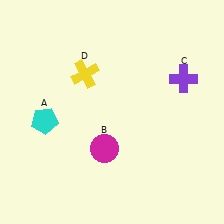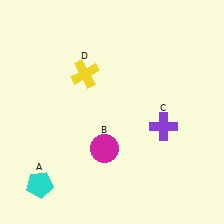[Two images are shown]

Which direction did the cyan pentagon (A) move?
The cyan pentagon (A) moved down.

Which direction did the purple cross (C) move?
The purple cross (C) moved down.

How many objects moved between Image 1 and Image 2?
2 objects moved between the two images.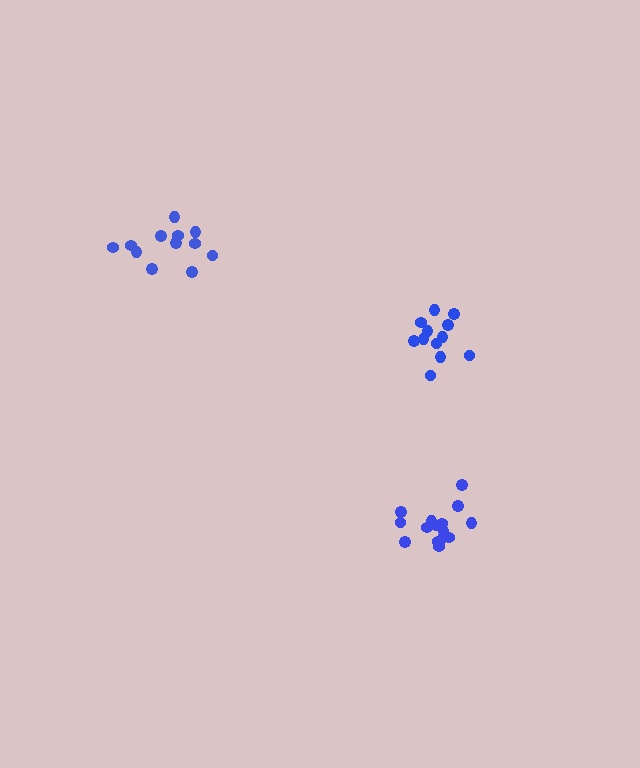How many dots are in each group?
Group 1: 15 dots, Group 2: 12 dots, Group 3: 12 dots (39 total).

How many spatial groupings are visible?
There are 3 spatial groupings.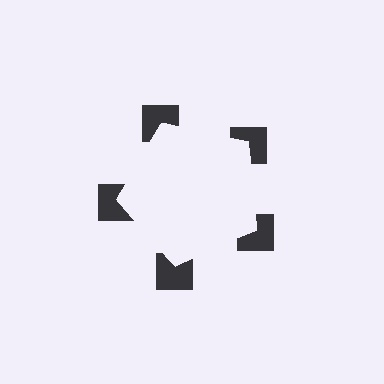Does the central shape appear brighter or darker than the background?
It typically appears slightly brighter than the background, even though no actual brightness change is drawn.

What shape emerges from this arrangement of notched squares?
An illusory pentagon — its edges are inferred from the aligned wedge cuts in the notched squares, not physically drawn.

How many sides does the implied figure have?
5 sides.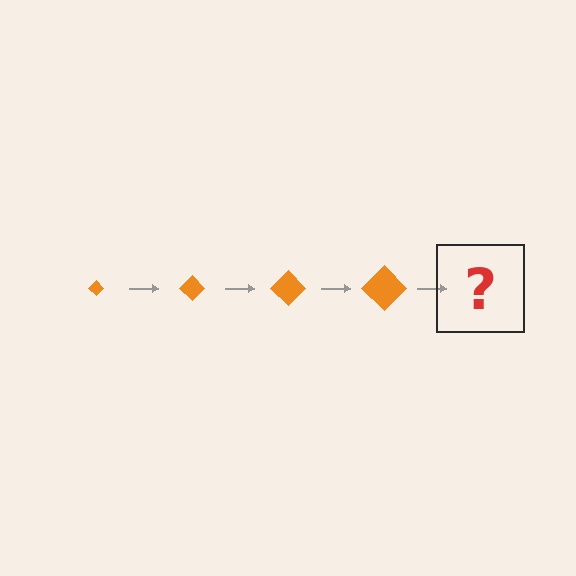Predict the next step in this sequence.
The next step is an orange diamond, larger than the previous one.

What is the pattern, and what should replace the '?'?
The pattern is that the diamond gets progressively larger each step. The '?' should be an orange diamond, larger than the previous one.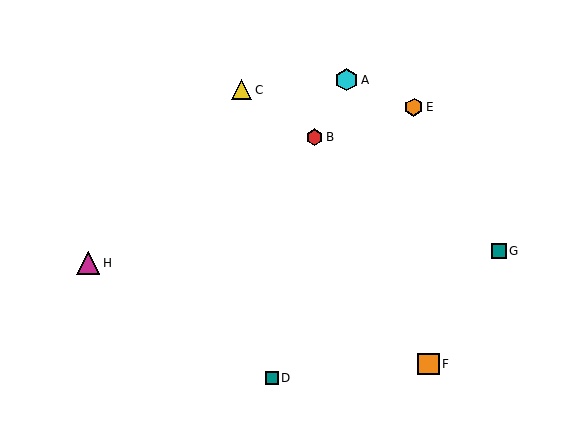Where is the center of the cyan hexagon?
The center of the cyan hexagon is at (346, 80).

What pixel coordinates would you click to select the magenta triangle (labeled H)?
Click at (88, 263) to select the magenta triangle H.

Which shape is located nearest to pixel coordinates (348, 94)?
The cyan hexagon (labeled A) at (346, 80) is nearest to that location.